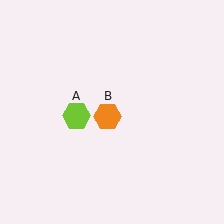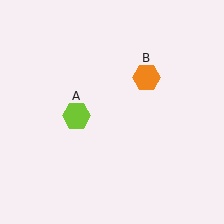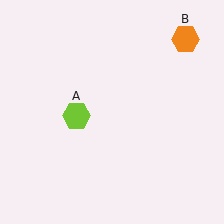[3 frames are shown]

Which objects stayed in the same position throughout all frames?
Lime hexagon (object A) remained stationary.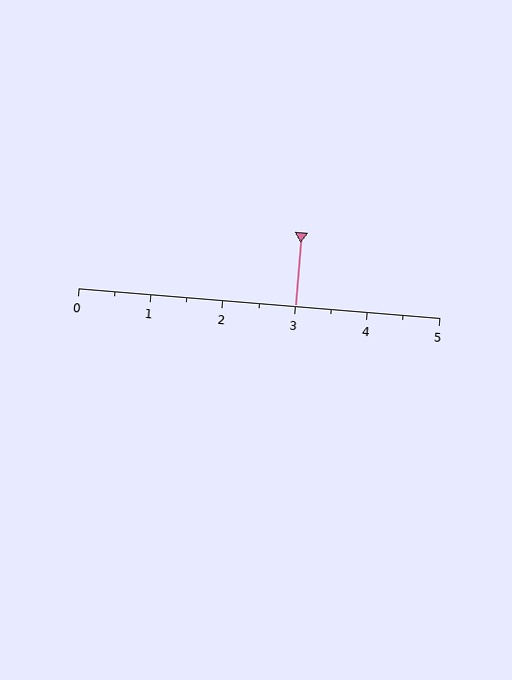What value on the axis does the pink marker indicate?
The marker indicates approximately 3.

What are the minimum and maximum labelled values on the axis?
The axis runs from 0 to 5.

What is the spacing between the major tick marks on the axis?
The major ticks are spaced 1 apart.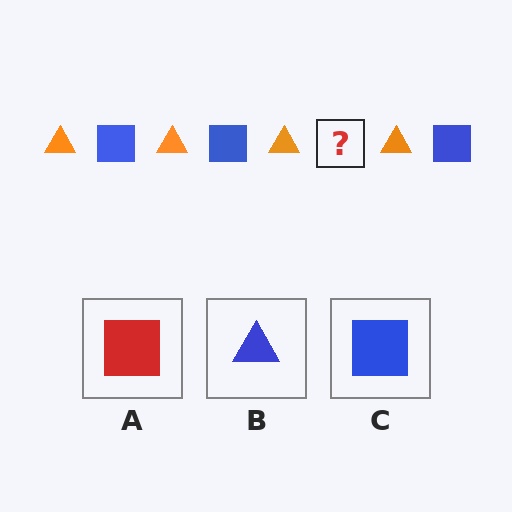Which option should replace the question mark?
Option C.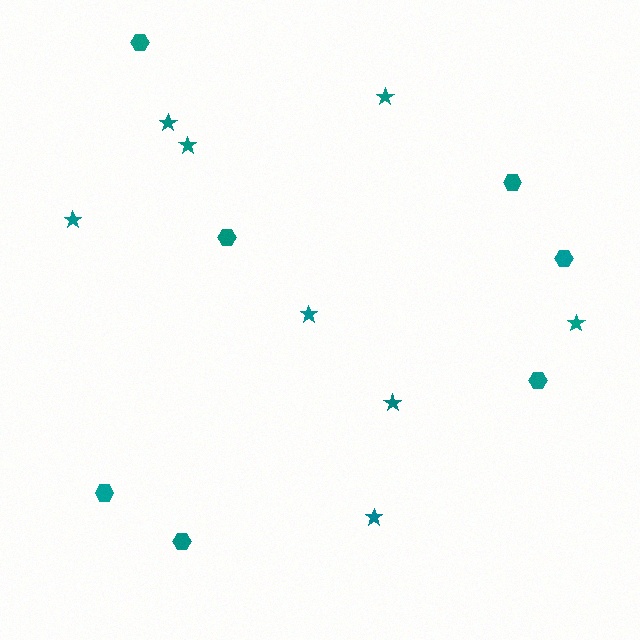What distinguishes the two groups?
There are 2 groups: one group of hexagons (7) and one group of stars (8).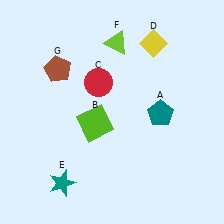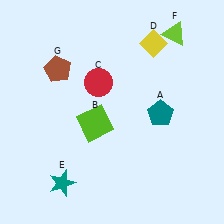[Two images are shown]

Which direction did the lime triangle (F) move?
The lime triangle (F) moved right.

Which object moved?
The lime triangle (F) moved right.